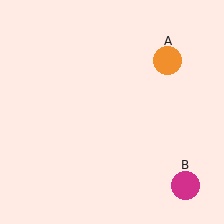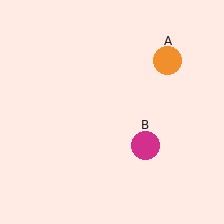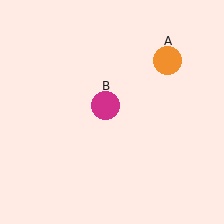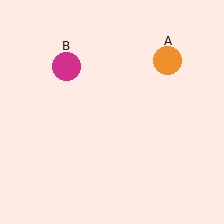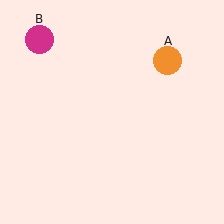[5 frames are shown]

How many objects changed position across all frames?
1 object changed position: magenta circle (object B).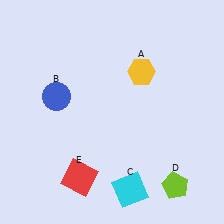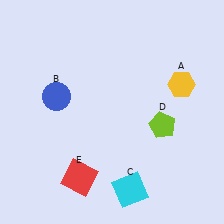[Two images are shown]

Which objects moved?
The objects that moved are: the yellow hexagon (A), the lime pentagon (D).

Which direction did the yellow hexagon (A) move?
The yellow hexagon (A) moved right.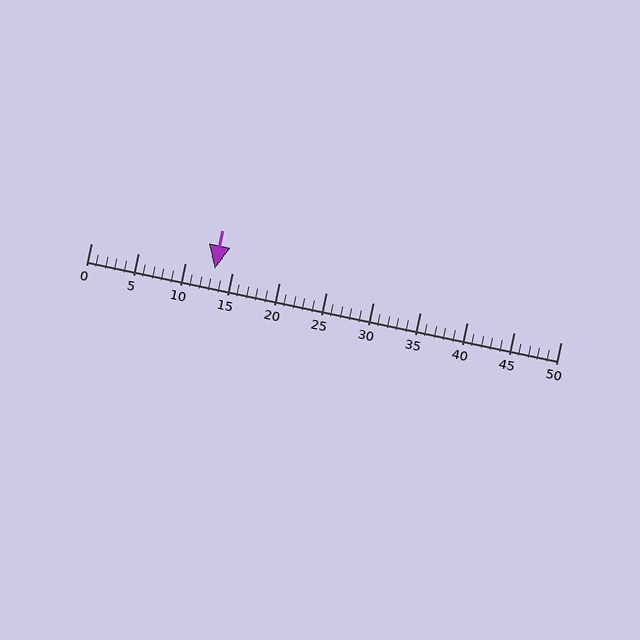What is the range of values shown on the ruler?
The ruler shows values from 0 to 50.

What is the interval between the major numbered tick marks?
The major tick marks are spaced 5 units apart.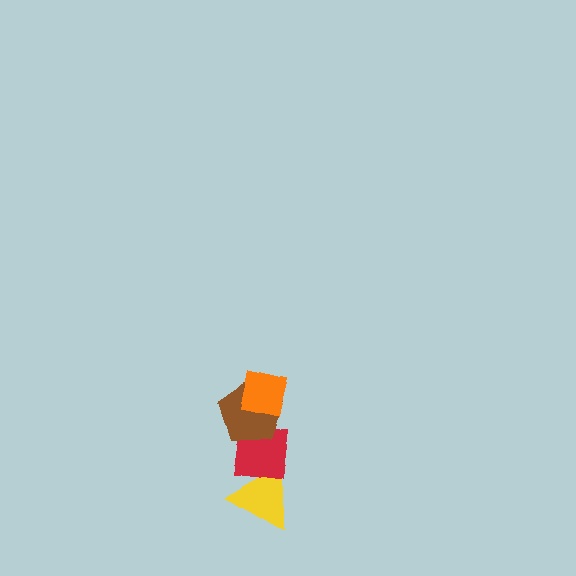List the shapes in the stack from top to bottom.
From top to bottom: the orange square, the brown pentagon, the red square, the yellow triangle.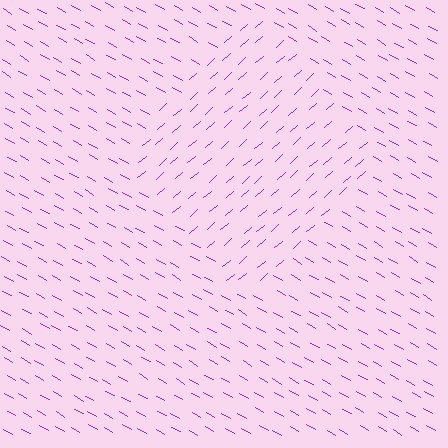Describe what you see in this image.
The image is filled with small purple line segments. A diamond region in the image has lines oriented differently from the surrounding lines, creating a visible texture boundary.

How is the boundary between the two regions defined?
The boundary is defined purely by a change in line orientation (approximately 71 degrees difference). All lines are the same color and thickness.